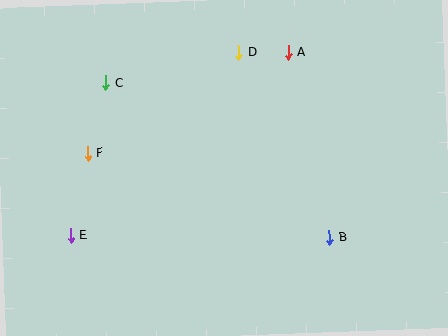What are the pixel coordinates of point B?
Point B is at (330, 238).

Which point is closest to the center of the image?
Point D at (238, 53) is closest to the center.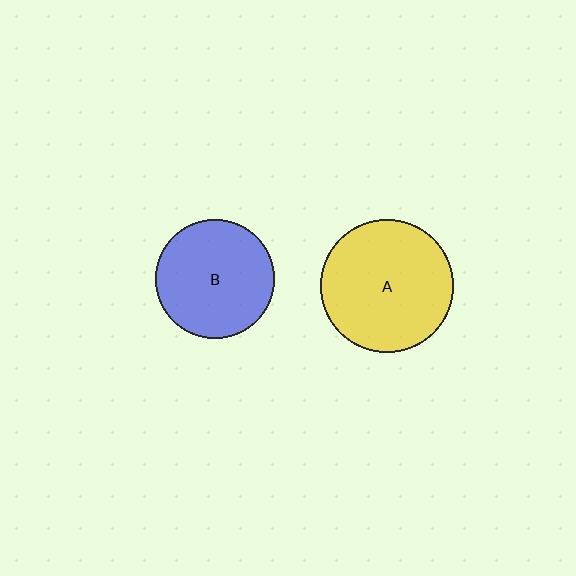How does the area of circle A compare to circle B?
Approximately 1.2 times.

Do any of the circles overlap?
No, none of the circles overlap.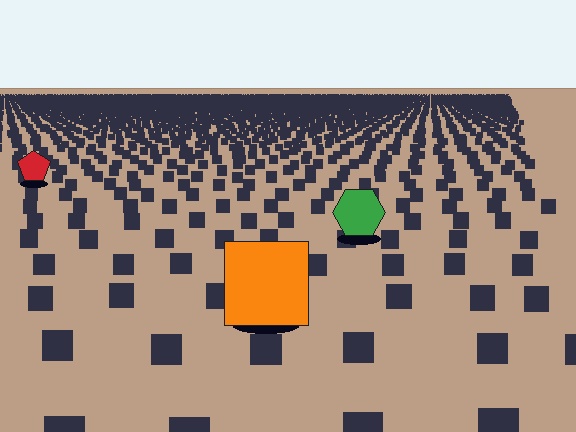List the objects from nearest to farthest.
From nearest to farthest: the orange square, the green hexagon, the red pentagon.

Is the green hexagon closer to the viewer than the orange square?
No. The orange square is closer — you can tell from the texture gradient: the ground texture is coarser near it.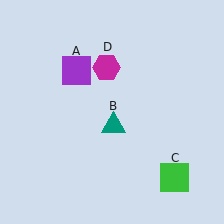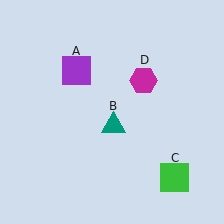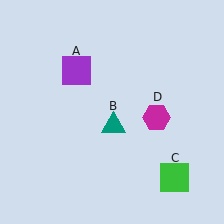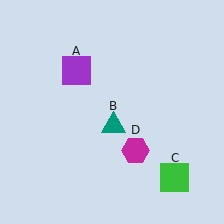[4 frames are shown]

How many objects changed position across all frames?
1 object changed position: magenta hexagon (object D).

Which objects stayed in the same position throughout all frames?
Purple square (object A) and teal triangle (object B) and green square (object C) remained stationary.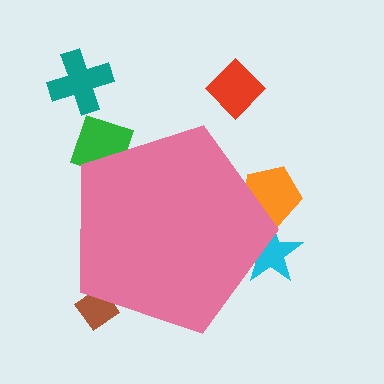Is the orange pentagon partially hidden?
Yes, the orange pentagon is partially hidden behind the pink pentagon.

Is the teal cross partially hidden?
No, the teal cross is fully visible.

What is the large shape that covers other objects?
A pink pentagon.